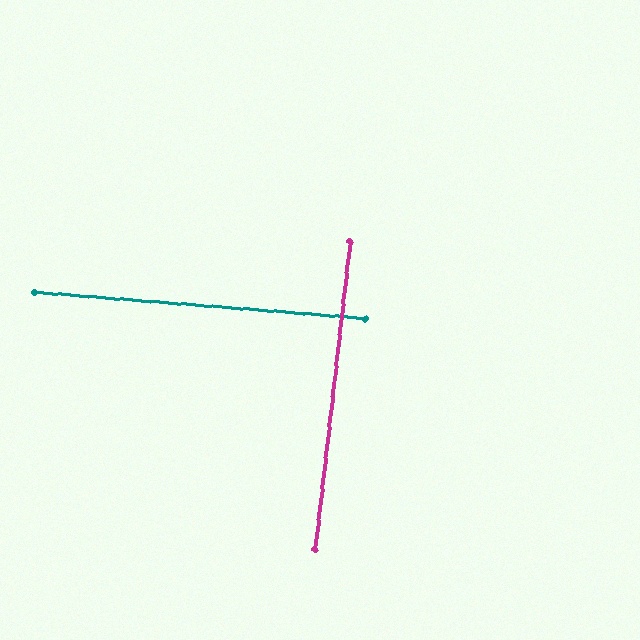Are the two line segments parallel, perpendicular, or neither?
Perpendicular — they meet at approximately 88°.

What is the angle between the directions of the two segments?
Approximately 88 degrees.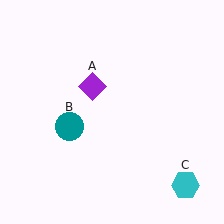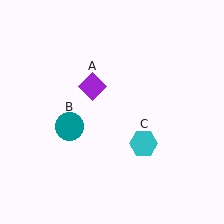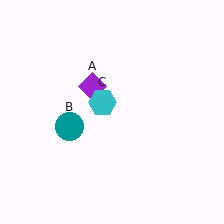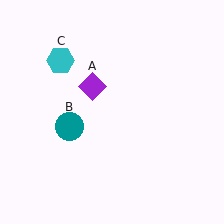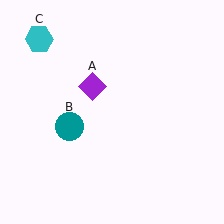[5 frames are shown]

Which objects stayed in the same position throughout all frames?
Purple diamond (object A) and teal circle (object B) remained stationary.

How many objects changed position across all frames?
1 object changed position: cyan hexagon (object C).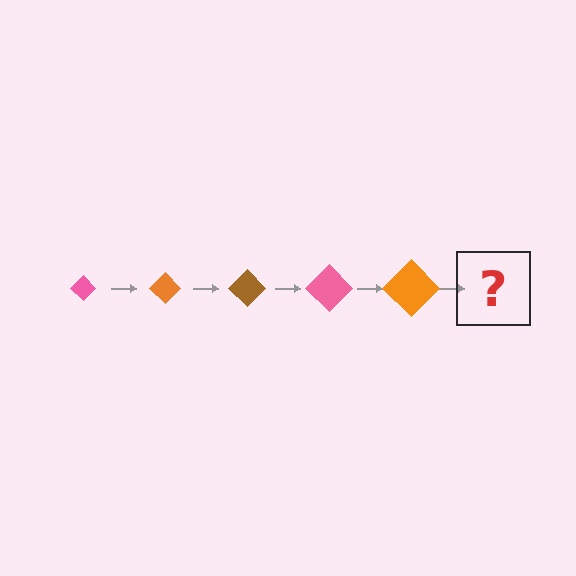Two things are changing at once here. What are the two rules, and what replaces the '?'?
The two rules are that the diamond grows larger each step and the color cycles through pink, orange, and brown. The '?' should be a brown diamond, larger than the previous one.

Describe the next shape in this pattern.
It should be a brown diamond, larger than the previous one.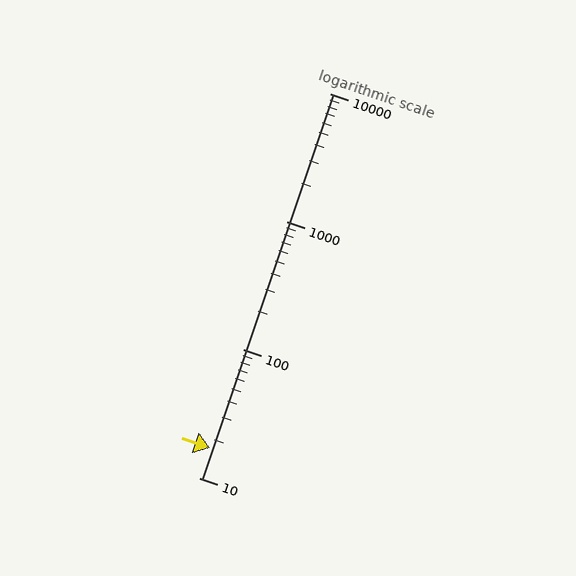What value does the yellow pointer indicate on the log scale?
The pointer indicates approximately 17.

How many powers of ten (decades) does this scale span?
The scale spans 3 decades, from 10 to 10000.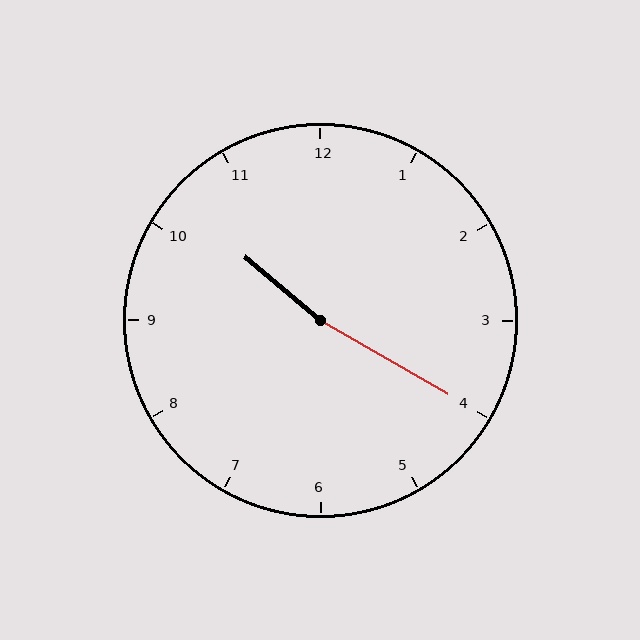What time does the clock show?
10:20.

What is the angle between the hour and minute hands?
Approximately 170 degrees.